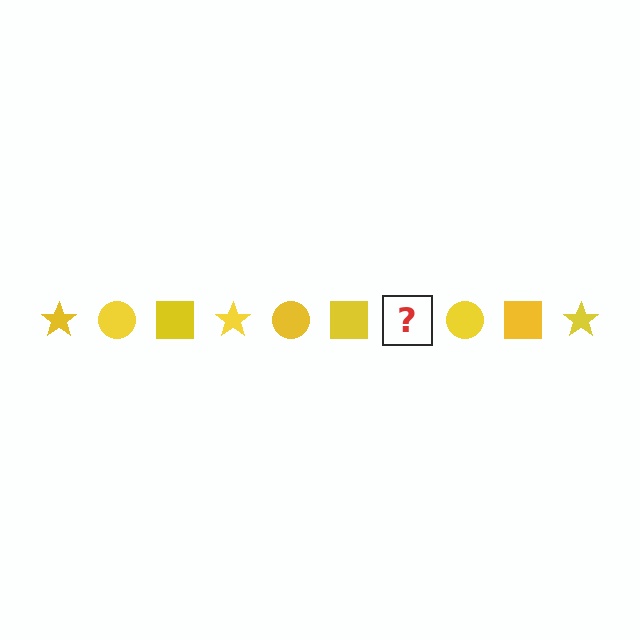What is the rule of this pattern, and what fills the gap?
The rule is that the pattern cycles through star, circle, square shapes in yellow. The gap should be filled with a yellow star.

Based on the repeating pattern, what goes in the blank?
The blank should be a yellow star.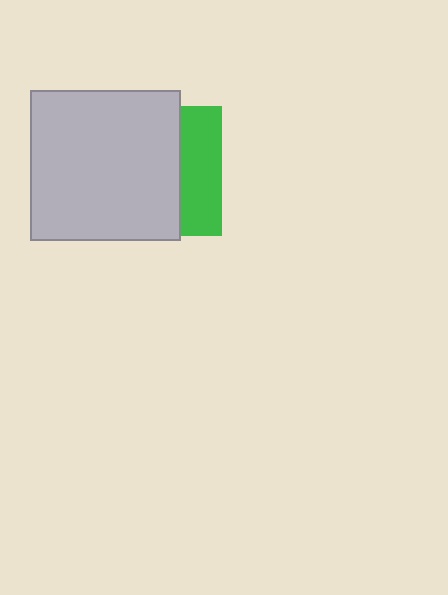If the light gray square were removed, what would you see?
You would see the complete green square.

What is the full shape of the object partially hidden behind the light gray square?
The partially hidden object is a green square.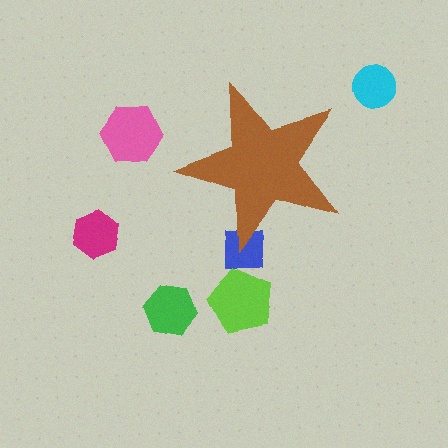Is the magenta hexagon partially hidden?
No, the magenta hexagon is fully visible.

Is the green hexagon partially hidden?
No, the green hexagon is fully visible.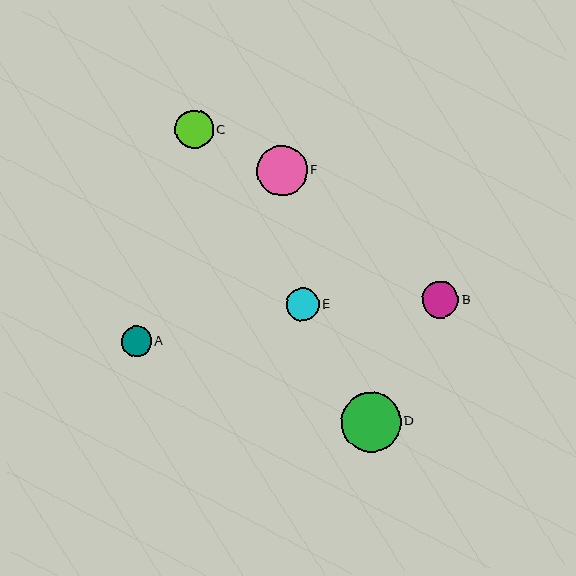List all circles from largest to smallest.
From largest to smallest: D, F, C, B, E, A.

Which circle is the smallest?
Circle A is the smallest with a size of approximately 30 pixels.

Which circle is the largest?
Circle D is the largest with a size of approximately 60 pixels.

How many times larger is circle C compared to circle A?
Circle C is approximately 1.3 times the size of circle A.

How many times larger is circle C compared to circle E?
Circle C is approximately 1.2 times the size of circle E.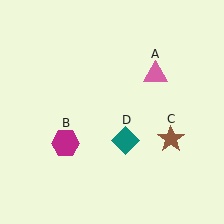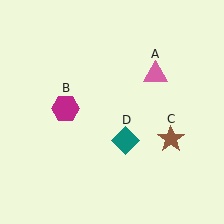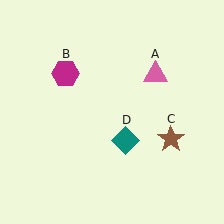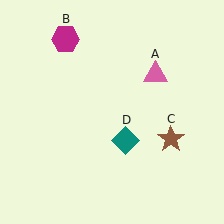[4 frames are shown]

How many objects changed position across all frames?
1 object changed position: magenta hexagon (object B).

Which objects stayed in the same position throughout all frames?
Pink triangle (object A) and brown star (object C) and teal diamond (object D) remained stationary.